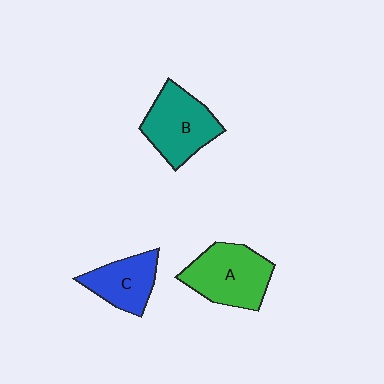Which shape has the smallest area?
Shape C (blue).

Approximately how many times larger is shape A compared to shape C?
Approximately 1.4 times.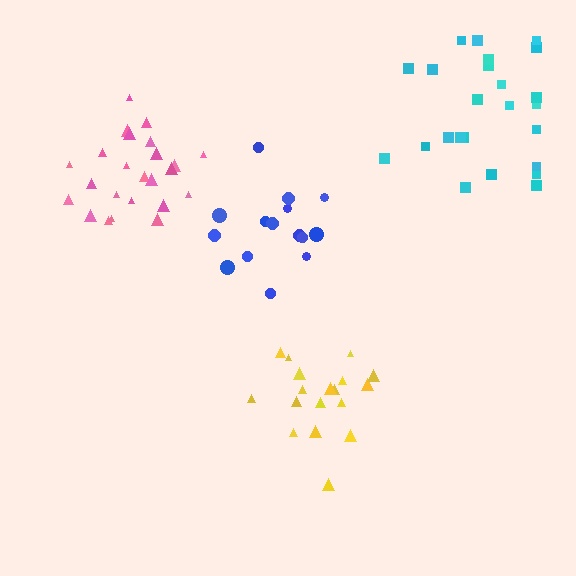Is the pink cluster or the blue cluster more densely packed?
Pink.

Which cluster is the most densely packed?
Pink.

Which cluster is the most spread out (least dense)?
Cyan.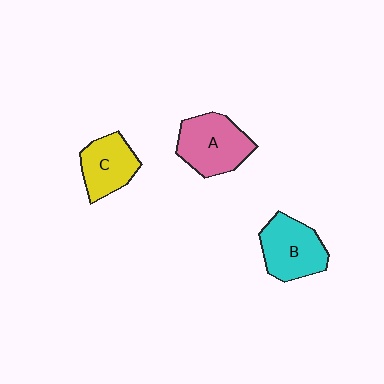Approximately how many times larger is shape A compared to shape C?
Approximately 1.3 times.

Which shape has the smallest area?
Shape C (yellow).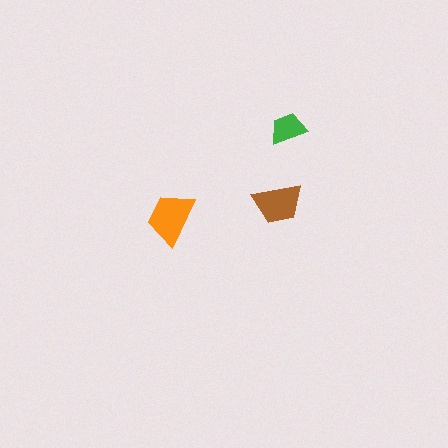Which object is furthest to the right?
The green trapezoid is rightmost.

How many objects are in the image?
There are 3 objects in the image.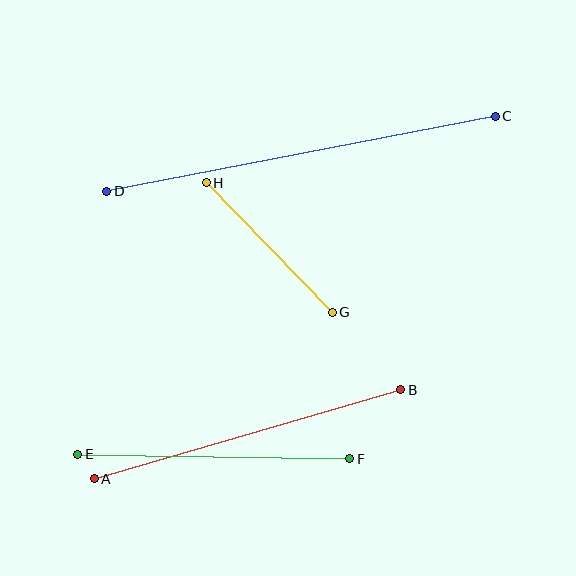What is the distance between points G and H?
The distance is approximately 181 pixels.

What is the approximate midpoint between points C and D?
The midpoint is at approximately (301, 154) pixels.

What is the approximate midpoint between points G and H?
The midpoint is at approximately (269, 247) pixels.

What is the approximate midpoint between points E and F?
The midpoint is at approximately (214, 456) pixels.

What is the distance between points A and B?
The distance is approximately 319 pixels.